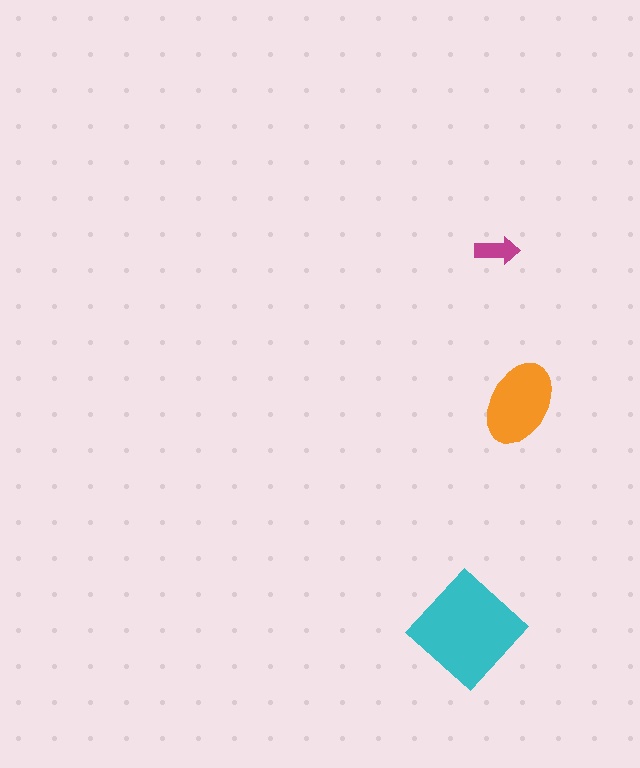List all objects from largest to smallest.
The cyan diamond, the orange ellipse, the magenta arrow.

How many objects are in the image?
There are 3 objects in the image.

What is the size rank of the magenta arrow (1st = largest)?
3rd.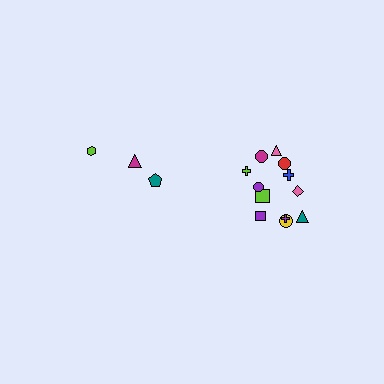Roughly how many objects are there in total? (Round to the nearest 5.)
Roughly 15 objects in total.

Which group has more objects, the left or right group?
The right group.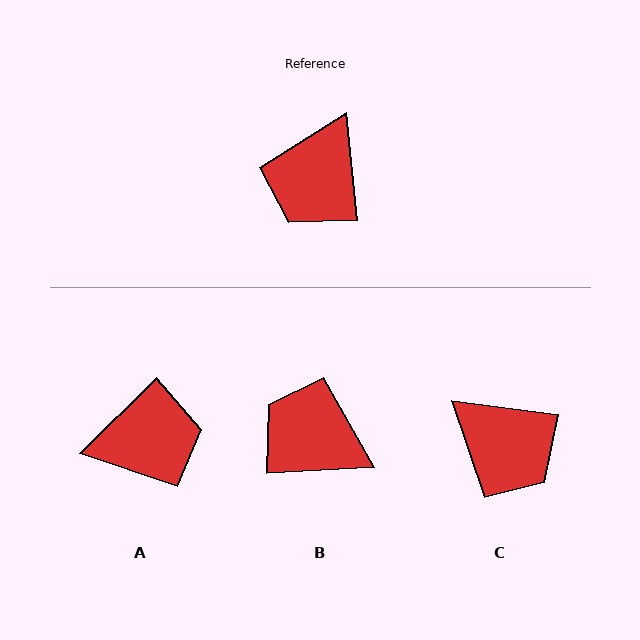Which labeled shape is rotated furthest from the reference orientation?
A, about 129 degrees away.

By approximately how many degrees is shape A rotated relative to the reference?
Approximately 129 degrees counter-clockwise.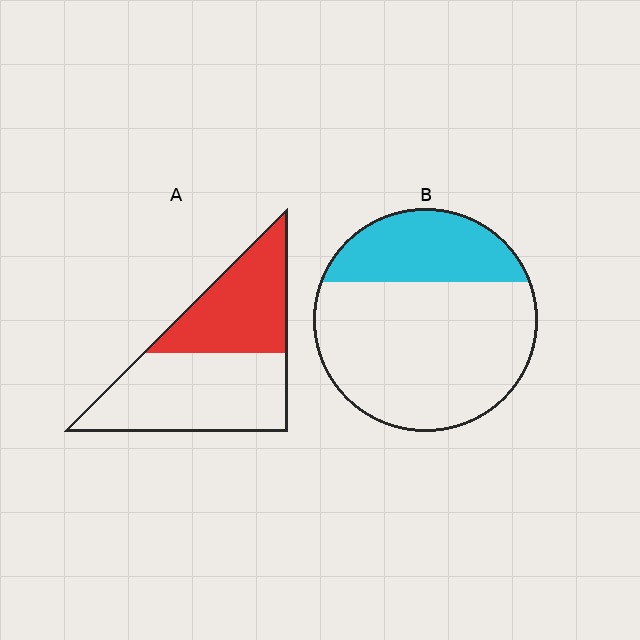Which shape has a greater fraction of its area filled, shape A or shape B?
Shape A.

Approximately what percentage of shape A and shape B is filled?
A is approximately 40% and B is approximately 30%.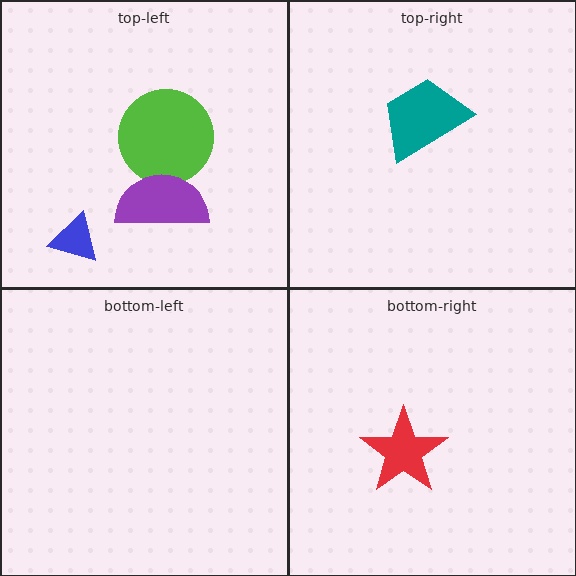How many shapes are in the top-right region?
1.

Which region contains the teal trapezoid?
The top-right region.